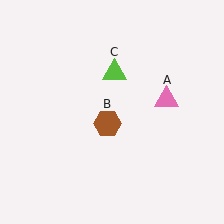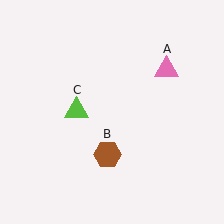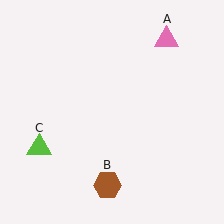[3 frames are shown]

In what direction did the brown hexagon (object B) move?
The brown hexagon (object B) moved down.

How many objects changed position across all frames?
3 objects changed position: pink triangle (object A), brown hexagon (object B), lime triangle (object C).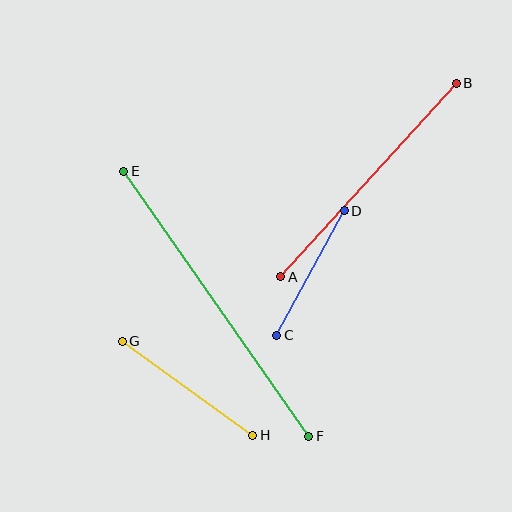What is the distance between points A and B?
The distance is approximately 261 pixels.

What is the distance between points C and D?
The distance is approximately 141 pixels.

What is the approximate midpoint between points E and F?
The midpoint is at approximately (216, 304) pixels.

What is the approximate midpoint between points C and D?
The midpoint is at approximately (311, 273) pixels.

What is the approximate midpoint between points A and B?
The midpoint is at approximately (369, 180) pixels.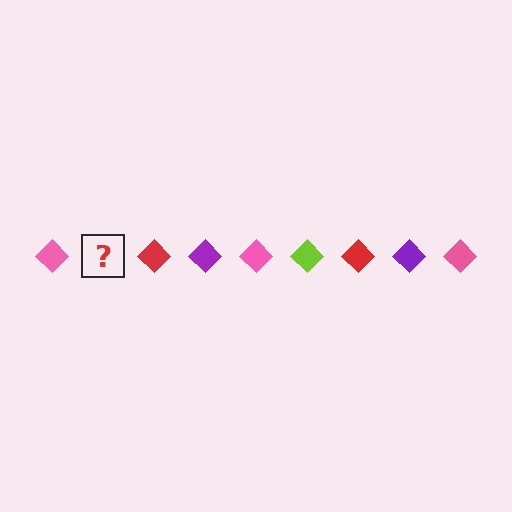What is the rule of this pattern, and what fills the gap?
The rule is that the pattern cycles through pink, lime, red, purple diamonds. The gap should be filled with a lime diamond.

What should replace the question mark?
The question mark should be replaced with a lime diamond.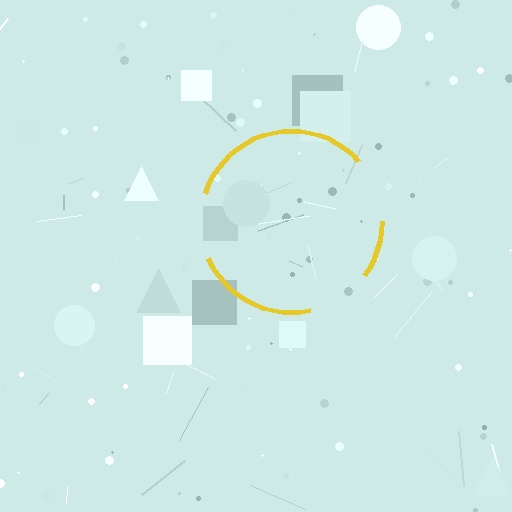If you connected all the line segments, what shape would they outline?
They would outline a circle.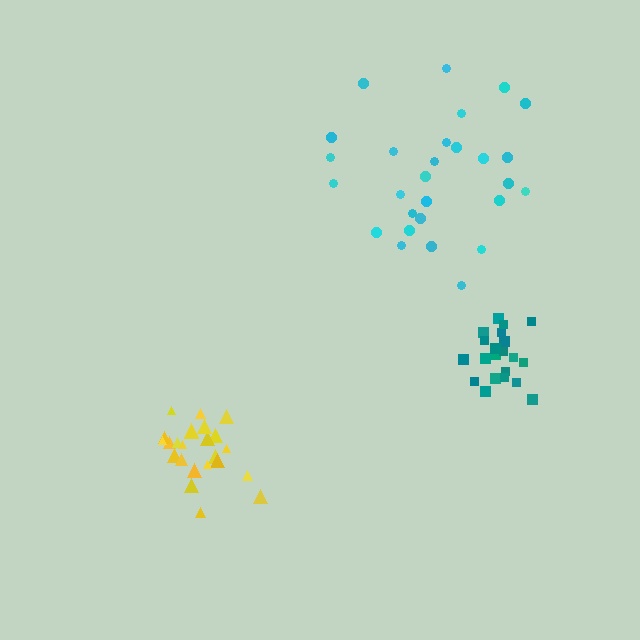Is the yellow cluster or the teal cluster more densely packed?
Teal.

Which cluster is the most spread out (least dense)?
Cyan.